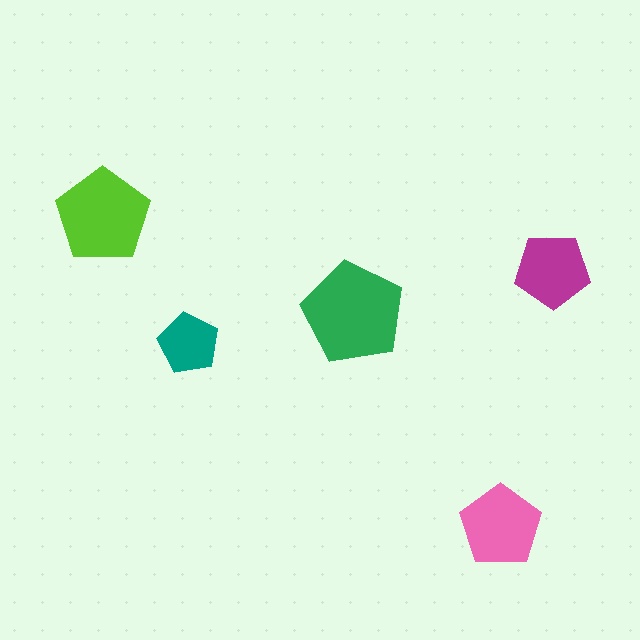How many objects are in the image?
There are 5 objects in the image.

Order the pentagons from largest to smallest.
the green one, the lime one, the pink one, the magenta one, the teal one.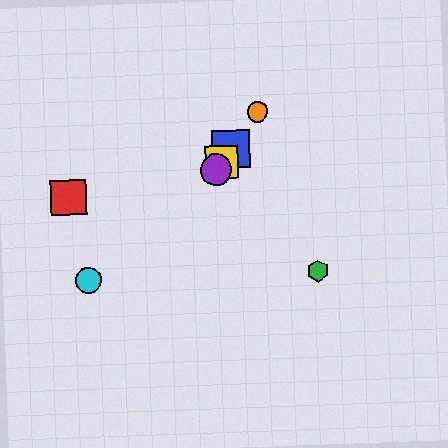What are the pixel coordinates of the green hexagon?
The green hexagon is at (318, 271).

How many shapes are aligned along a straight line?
4 shapes (the blue square, the yellow square, the purple circle, the orange circle) are aligned along a straight line.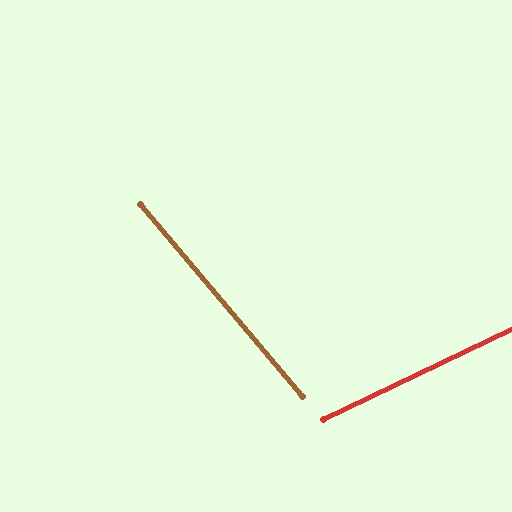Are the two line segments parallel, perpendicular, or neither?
Neither parallel nor perpendicular — they differ by about 76°.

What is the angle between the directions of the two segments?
Approximately 76 degrees.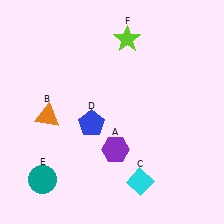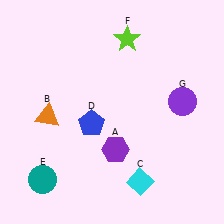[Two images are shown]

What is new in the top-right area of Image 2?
A purple circle (G) was added in the top-right area of Image 2.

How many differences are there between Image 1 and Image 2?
There is 1 difference between the two images.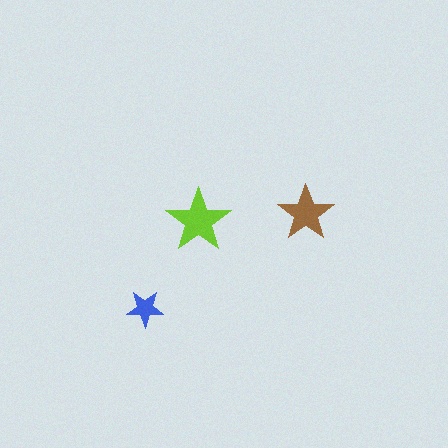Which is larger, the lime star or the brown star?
The lime one.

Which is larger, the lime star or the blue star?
The lime one.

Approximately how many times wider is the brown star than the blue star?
About 1.5 times wider.